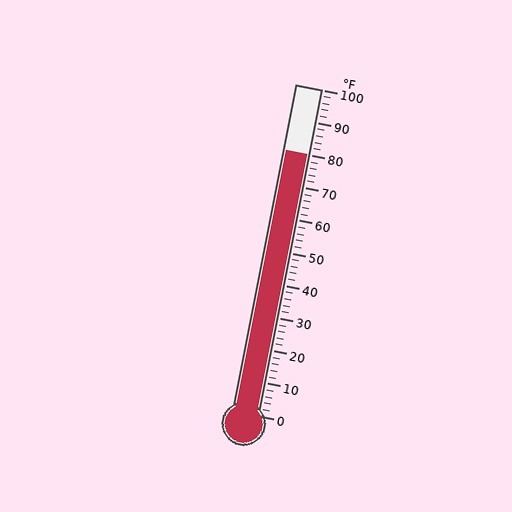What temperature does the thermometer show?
The thermometer shows approximately 80°F.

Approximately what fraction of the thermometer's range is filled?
The thermometer is filled to approximately 80% of its range.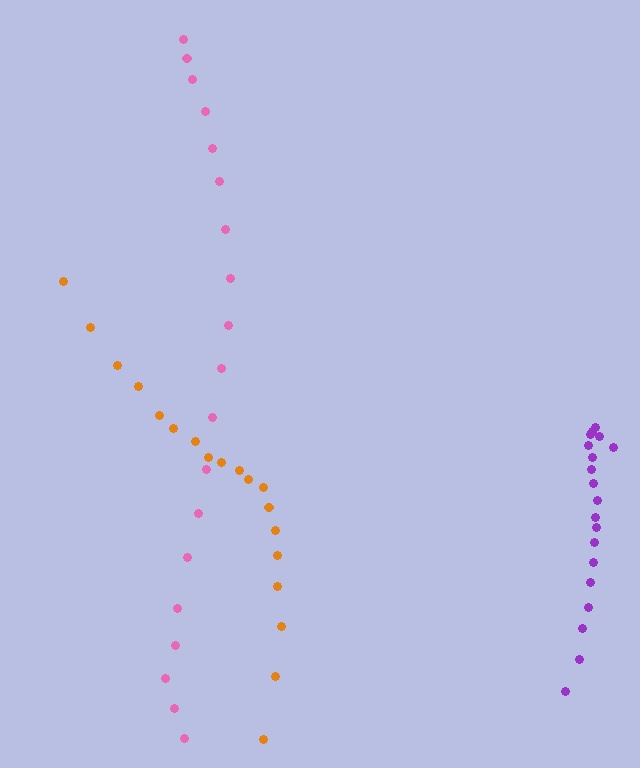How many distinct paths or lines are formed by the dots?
There are 3 distinct paths.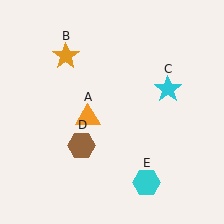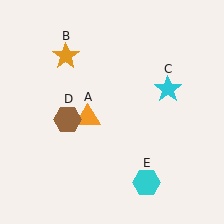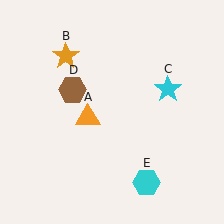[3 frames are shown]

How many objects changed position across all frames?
1 object changed position: brown hexagon (object D).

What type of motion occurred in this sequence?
The brown hexagon (object D) rotated clockwise around the center of the scene.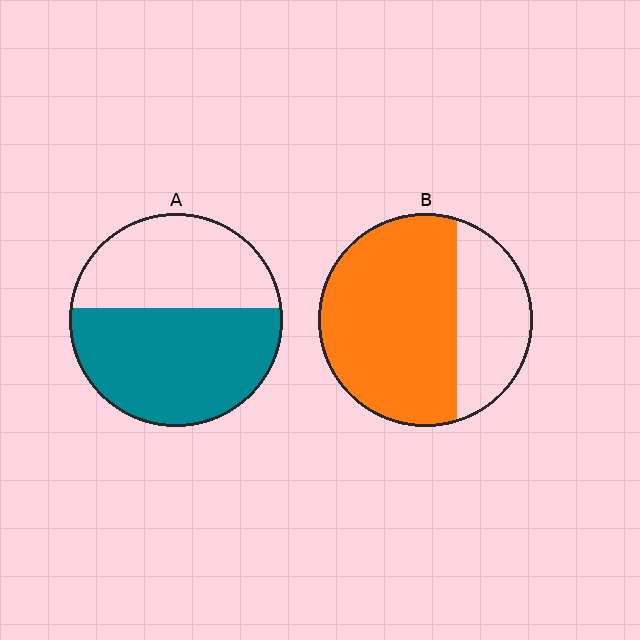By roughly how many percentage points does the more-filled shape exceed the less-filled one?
By roughly 10 percentage points (B over A).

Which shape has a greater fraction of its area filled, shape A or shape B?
Shape B.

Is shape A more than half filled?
Yes.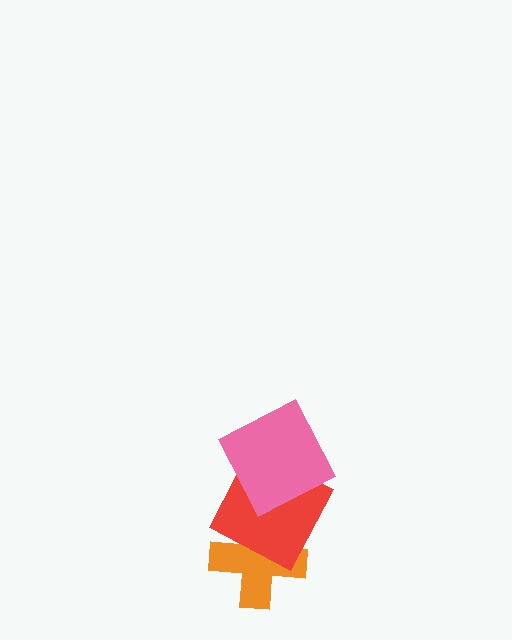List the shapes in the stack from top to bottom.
From top to bottom: the pink square, the red square, the orange cross.